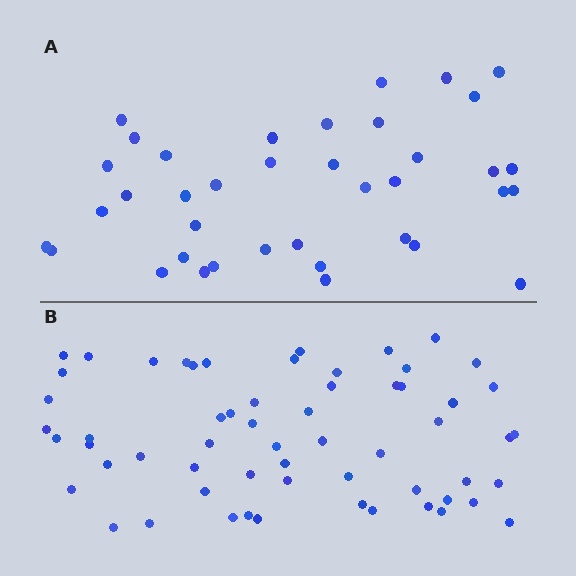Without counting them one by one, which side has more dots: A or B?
Region B (the bottom region) has more dots.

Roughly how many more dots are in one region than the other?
Region B has approximately 20 more dots than region A.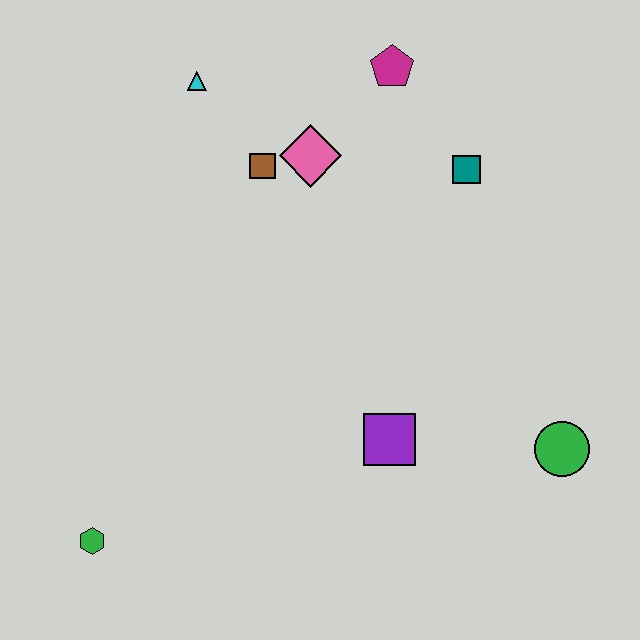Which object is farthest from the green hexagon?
The magenta pentagon is farthest from the green hexagon.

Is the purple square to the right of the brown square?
Yes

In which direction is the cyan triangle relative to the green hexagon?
The cyan triangle is above the green hexagon.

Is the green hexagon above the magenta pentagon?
No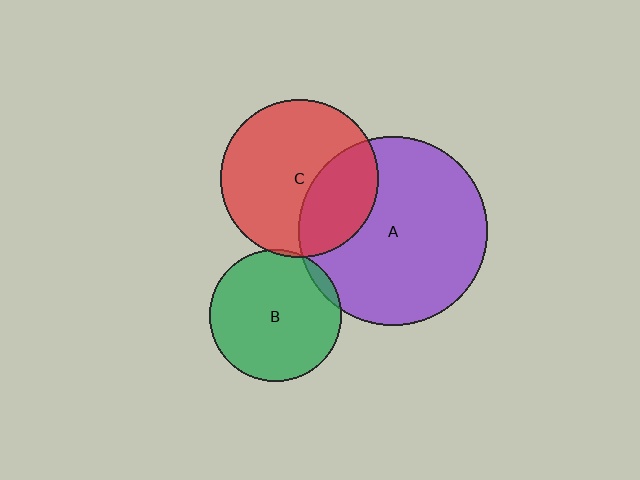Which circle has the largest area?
Circle A (purple).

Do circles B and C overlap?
Yes.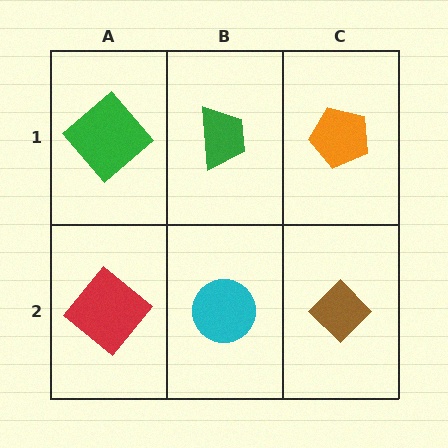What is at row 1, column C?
An orange pentagon.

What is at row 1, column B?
A green trapezoid.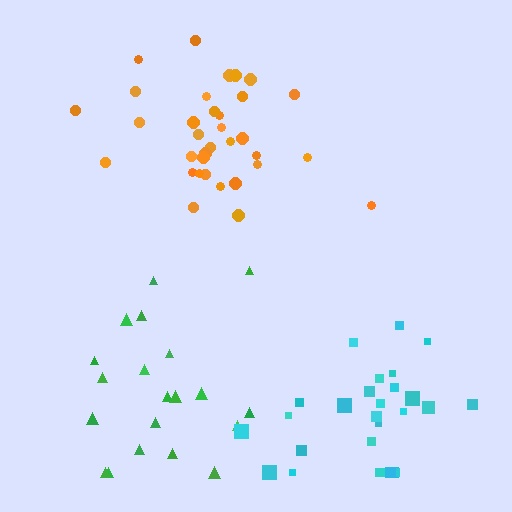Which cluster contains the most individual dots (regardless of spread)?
Orange (34).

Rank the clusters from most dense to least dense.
orange, cyan, green.